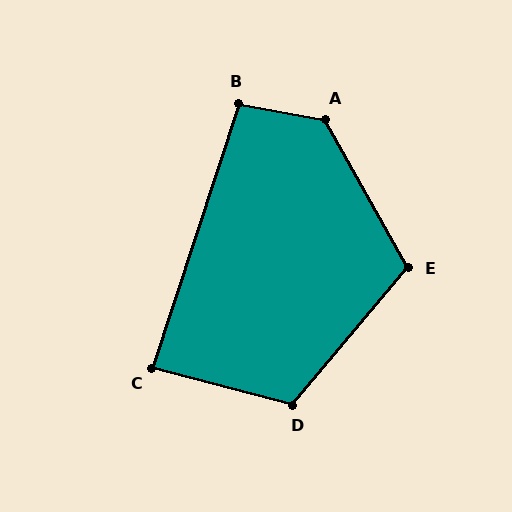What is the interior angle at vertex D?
Approximately 116 degrees (obtuse).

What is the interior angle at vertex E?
Approximately 110 degrees (obtuse).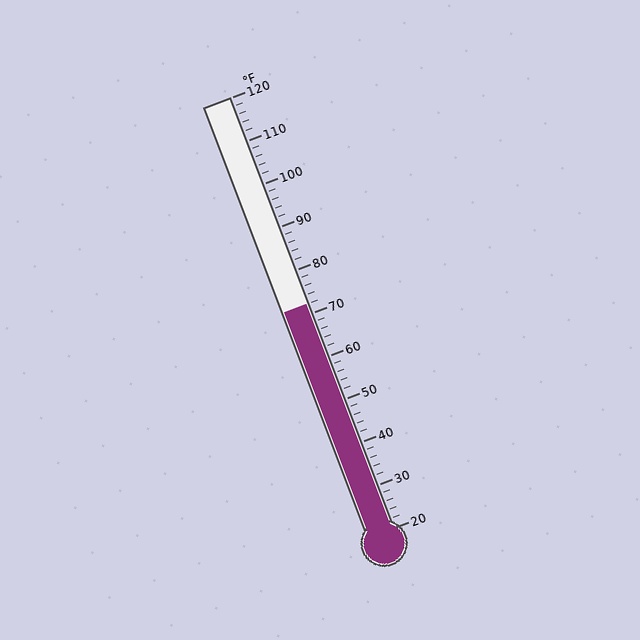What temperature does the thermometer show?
The thermometer shows approximately 72°F.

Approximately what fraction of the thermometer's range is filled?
The thermometer is filled to approximately 50% of its range.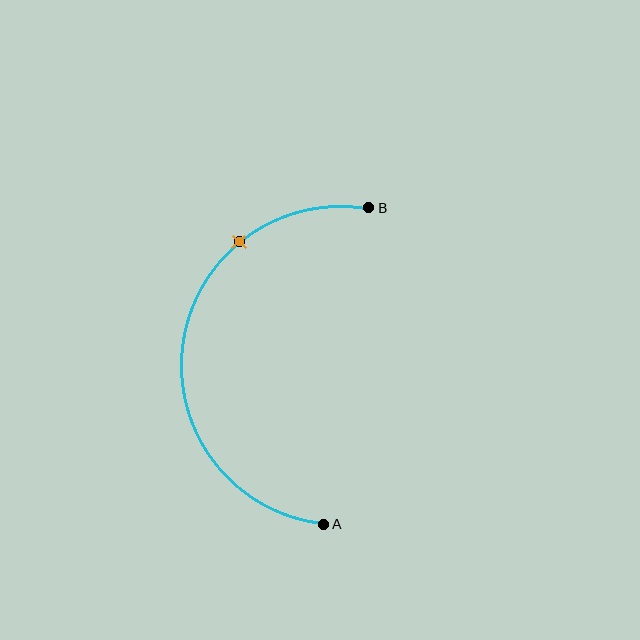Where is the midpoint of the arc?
The arc midpoint is the point on the curve farthest from the straight line joining A and B. It sits to the left of that line.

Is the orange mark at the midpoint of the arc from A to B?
No. The orange mark lies on the arc but is closer to endpoint B. The arc midpoint would be at the point on the curve equidistant along the arc from both A and B.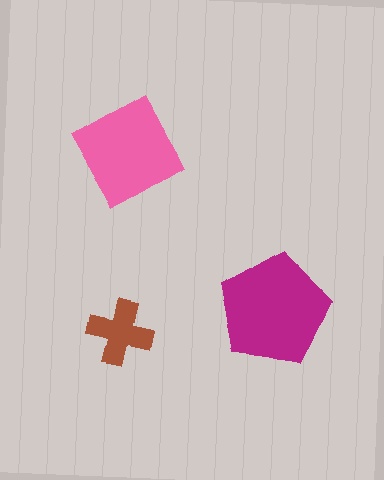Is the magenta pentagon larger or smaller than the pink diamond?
Larger.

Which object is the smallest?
The brown cross.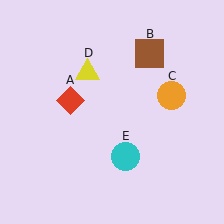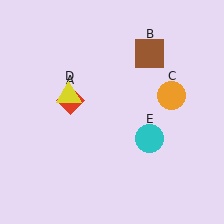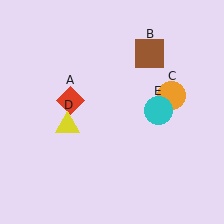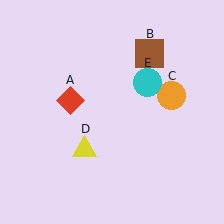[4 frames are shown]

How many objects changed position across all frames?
2 objects changed position: yellow triangle (object D), cyan circle (object E).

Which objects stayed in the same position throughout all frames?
Red diamond (object A) and brown square (object B) and orange circle (object C) remained stationary.